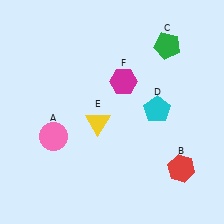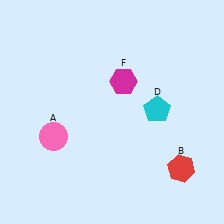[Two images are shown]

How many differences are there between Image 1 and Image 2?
There are 2 differences between the two images.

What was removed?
The yellow triangle (E), the green pentagon (C) were removed in Image 2.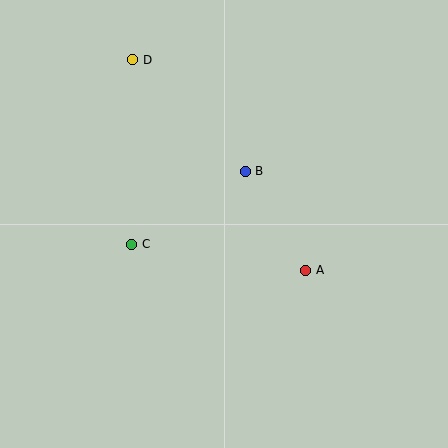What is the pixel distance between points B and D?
The distance between B and D is 158 pixels.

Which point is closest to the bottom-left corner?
Point C is closest to the bottom-left corner.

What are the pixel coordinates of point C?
Point C is at (132, 244).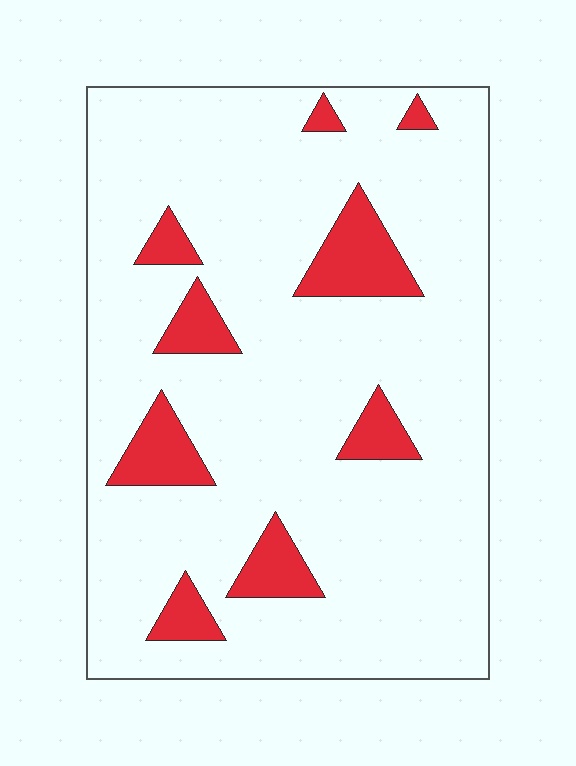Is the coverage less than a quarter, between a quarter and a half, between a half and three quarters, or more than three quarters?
Less than a quarter.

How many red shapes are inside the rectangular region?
9.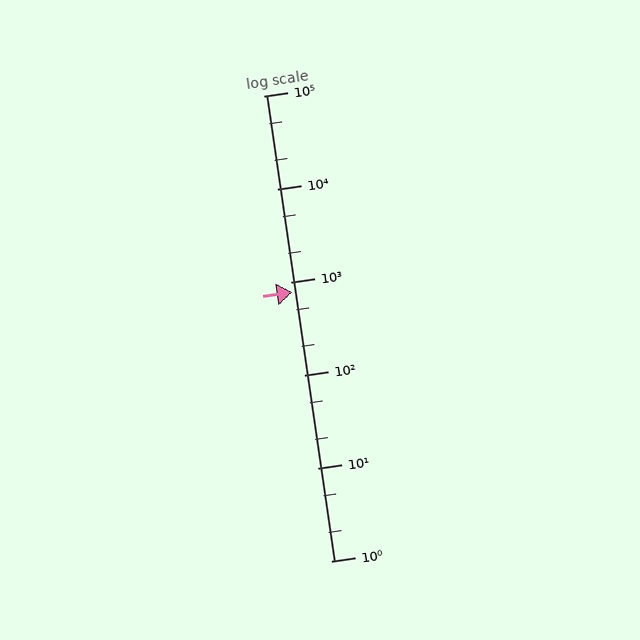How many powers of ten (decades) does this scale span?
The scale spans 5 decades, from 1 to 100000.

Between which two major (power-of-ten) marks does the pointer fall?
The pointer is between 100 and 1000.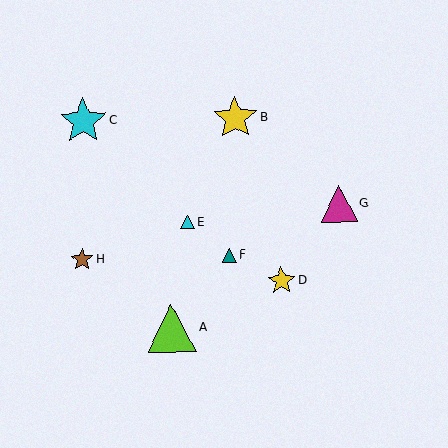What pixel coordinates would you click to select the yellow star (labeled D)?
Click at (282, 281) to select the yellow star D.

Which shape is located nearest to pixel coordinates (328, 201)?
The magenta triangle (labeled G) at (339, 204) is nearest to that location.